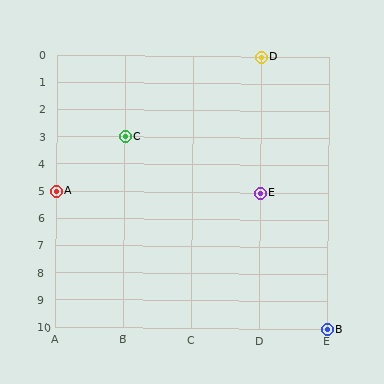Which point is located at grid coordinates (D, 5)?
Point E is at (D, 5).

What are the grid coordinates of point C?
Point C is at grid coordinates (B, 3).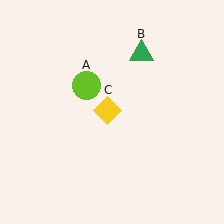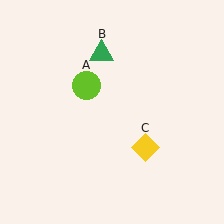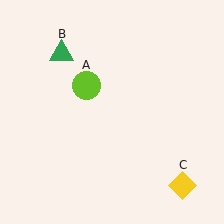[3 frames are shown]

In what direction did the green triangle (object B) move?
The green triangle (object B) moved left.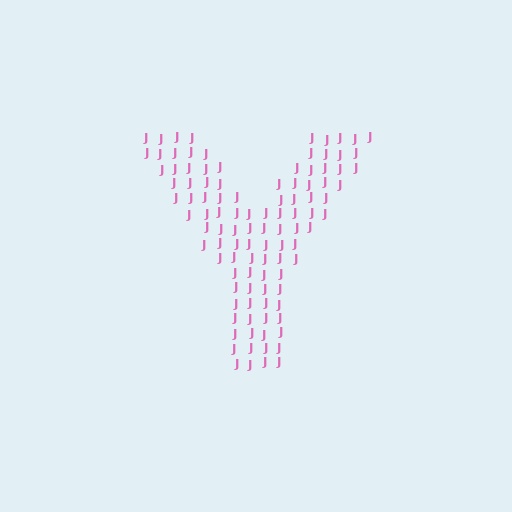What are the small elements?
The small elements are letter J's.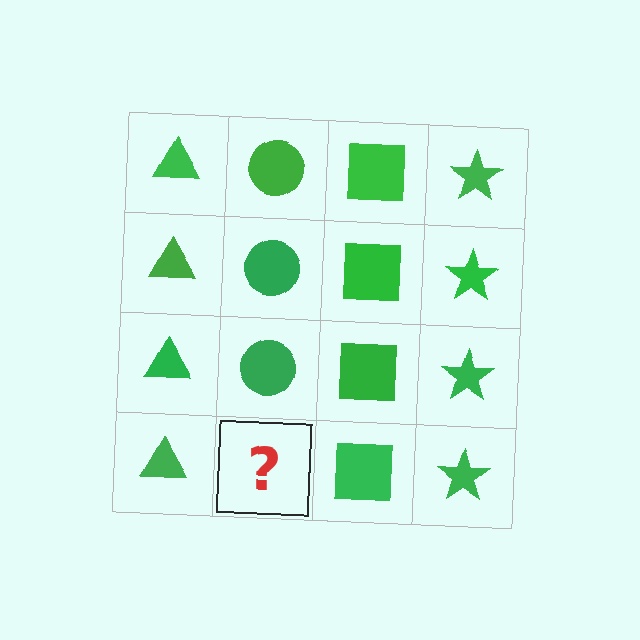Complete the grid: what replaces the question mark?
The question mark should be replaced with a green circle.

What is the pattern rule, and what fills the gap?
The rule is that each column has a consistent shape. The gap should be filled with a green circle.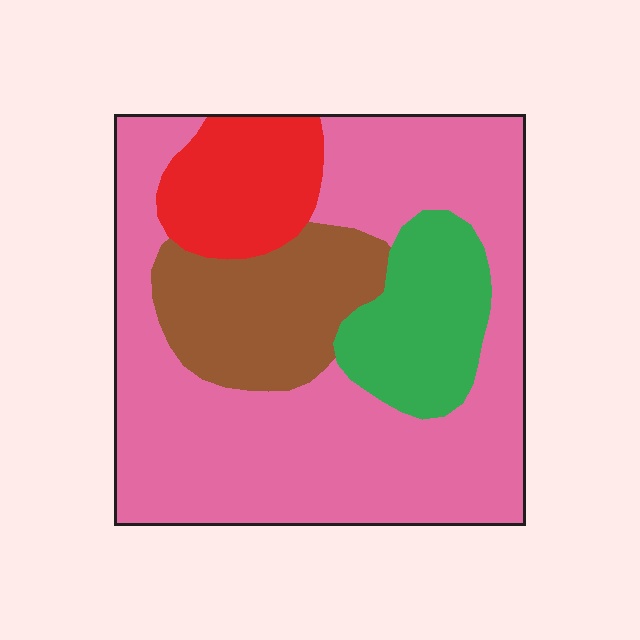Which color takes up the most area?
Pink, at roughly 60%.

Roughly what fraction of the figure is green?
Green covers 13% of the figure.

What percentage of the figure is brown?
Brown takes up about one sixth (1/6) of the figure.